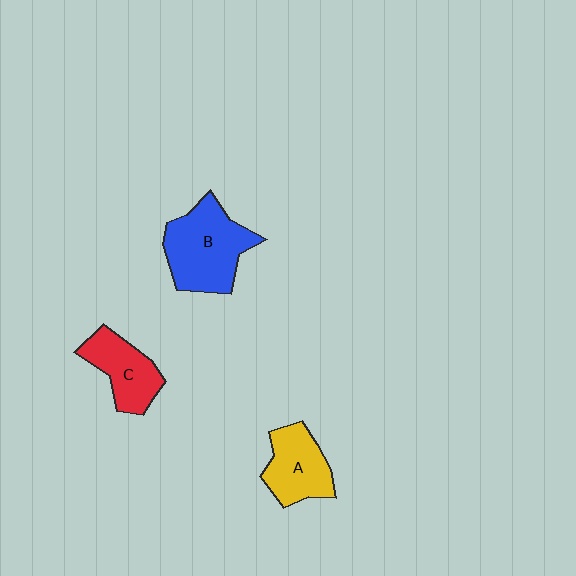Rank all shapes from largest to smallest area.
From largest to smallest: B (blue), A (yellow), C (red).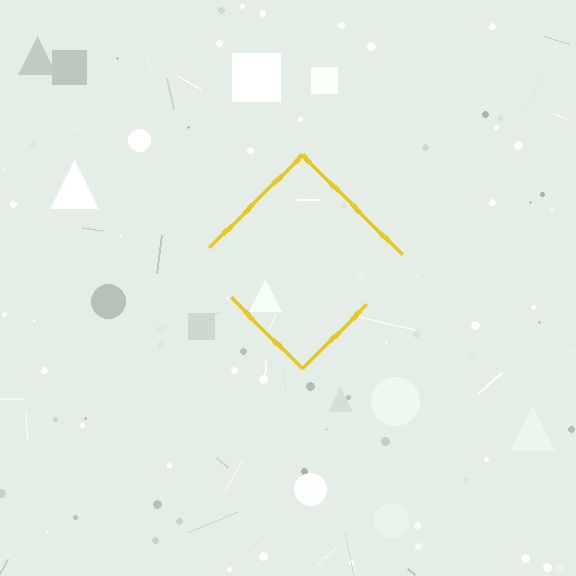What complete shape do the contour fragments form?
The contour fragments form a diamond.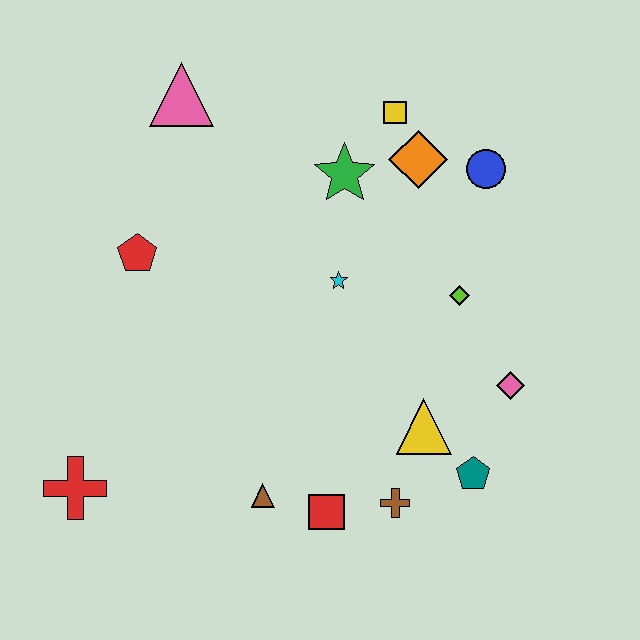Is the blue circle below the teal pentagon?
No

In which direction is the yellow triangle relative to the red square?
The yellow triangle is to the right of the red square.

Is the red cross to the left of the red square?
Yes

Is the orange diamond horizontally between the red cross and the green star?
No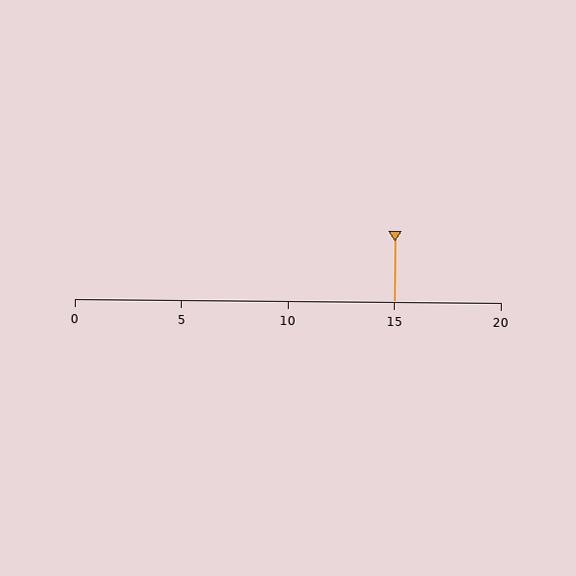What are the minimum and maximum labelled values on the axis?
The axis runs from 0 to 20.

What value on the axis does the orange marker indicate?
The marker indicates approximately 15.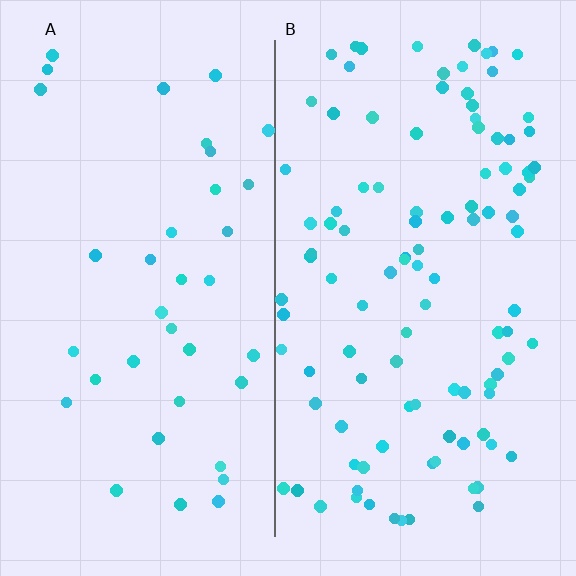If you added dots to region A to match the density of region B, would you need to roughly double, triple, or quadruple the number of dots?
Approximately triple.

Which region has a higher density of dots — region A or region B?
B (the right).